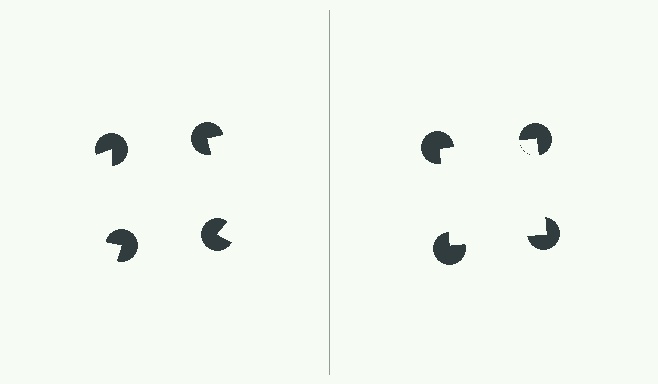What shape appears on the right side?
An illusory square.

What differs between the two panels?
The pac-man discs are positioned identically on both sides; only the wedge orientations differ. On the right they align to a square; on the left they are misaligned.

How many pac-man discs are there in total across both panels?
8 — 4 on each side.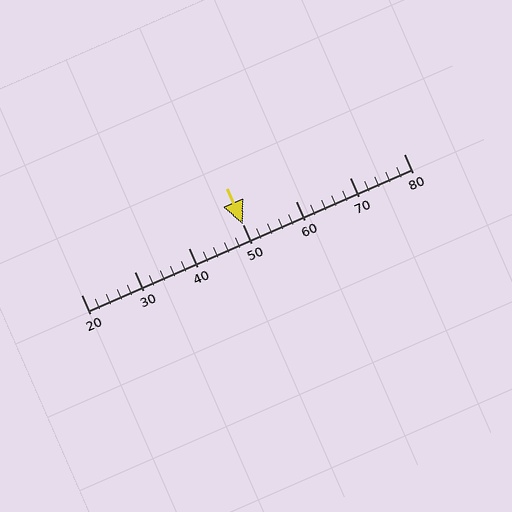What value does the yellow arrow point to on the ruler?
The yellow arrow points to approximately 50.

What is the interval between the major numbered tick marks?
The major tick marks are spaced 10 units apart.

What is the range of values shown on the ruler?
The ruler shows values from 20 to 80.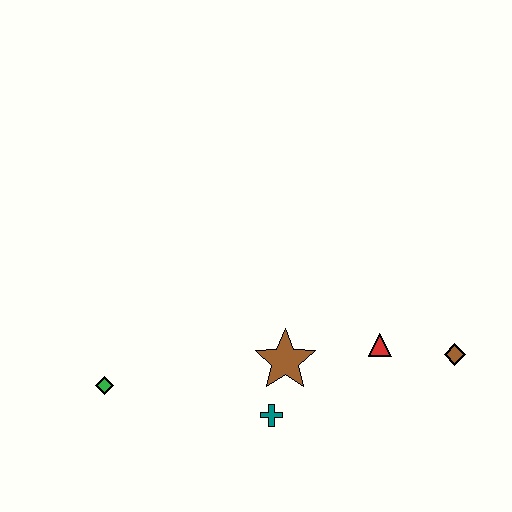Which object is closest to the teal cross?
The brown star is closest to the teal cross.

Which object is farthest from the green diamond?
The brown diamond is farthest from the green diamond.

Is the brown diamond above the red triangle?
No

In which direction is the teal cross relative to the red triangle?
The teal cross is to the left of the red triangle.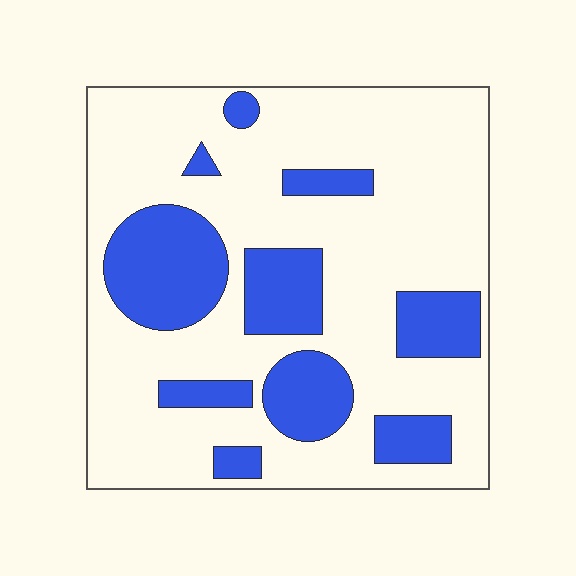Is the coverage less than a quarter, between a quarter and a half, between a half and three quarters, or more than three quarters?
Between a quarter and a half.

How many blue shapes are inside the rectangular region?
10.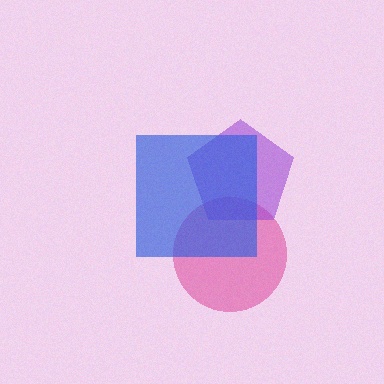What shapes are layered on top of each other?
The layered shapes are: a magenta circle, a purple pentagon, a blue square.